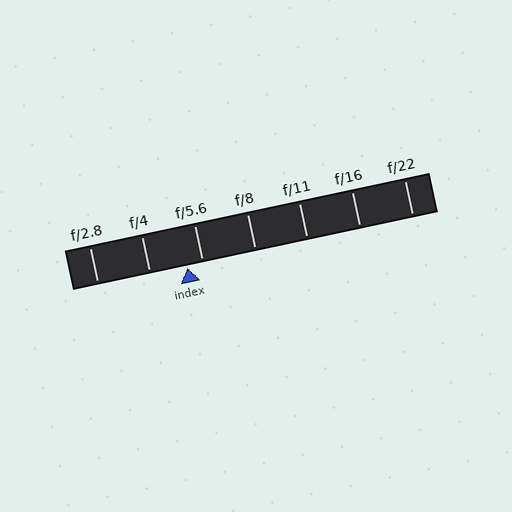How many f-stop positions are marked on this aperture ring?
There are 7 f-stop positions marked.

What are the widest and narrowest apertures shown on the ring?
The widest aperture shown is f/2.8 and the narrowest is f/22.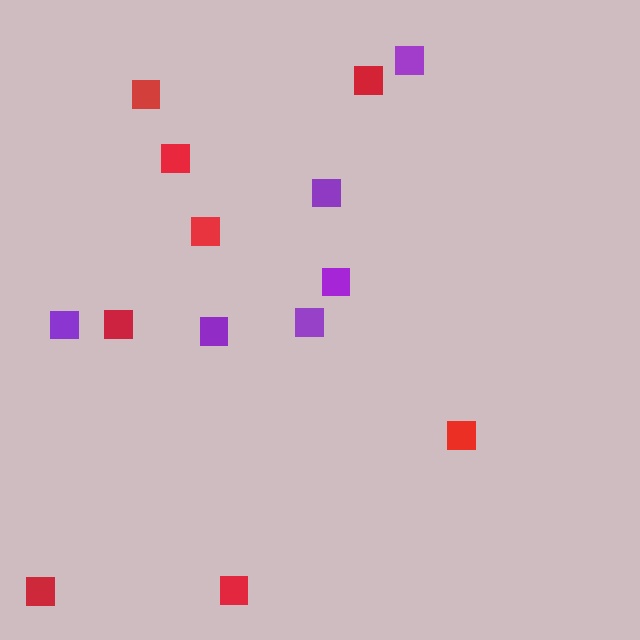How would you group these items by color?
There are 2 groups: one group of purple squares (6) and one group of red squares (8).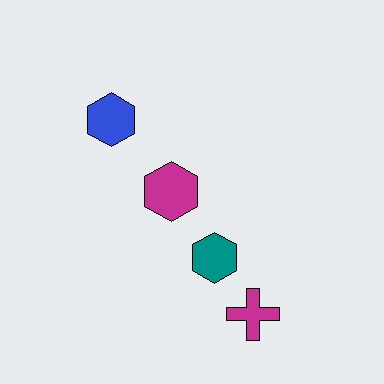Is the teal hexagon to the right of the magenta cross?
No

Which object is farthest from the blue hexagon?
The magenta cross is farthest from the blue hexagon.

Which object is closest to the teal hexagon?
The magenta cross is closest to the teal hexagon.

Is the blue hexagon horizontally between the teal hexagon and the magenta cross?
No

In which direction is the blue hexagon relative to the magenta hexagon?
The blue hexagon is above the magenta hexagon.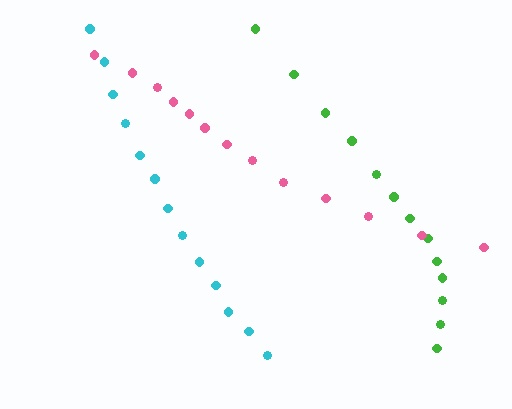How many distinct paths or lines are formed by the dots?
There are 3 distinct paths.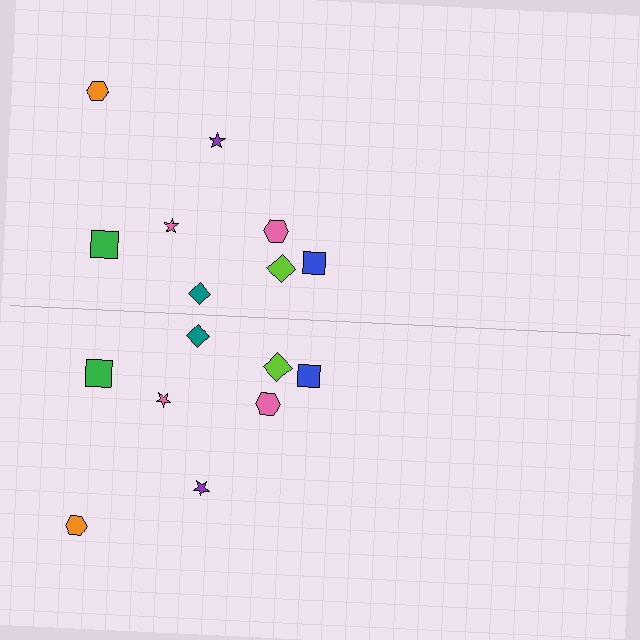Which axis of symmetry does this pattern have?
The pattern has a horizontal axis of symmetry running through the center of the image.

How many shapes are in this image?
There are 16 shapes in this image.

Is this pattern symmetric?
Yes, this pattern has bilateral (reflection) symmetry.